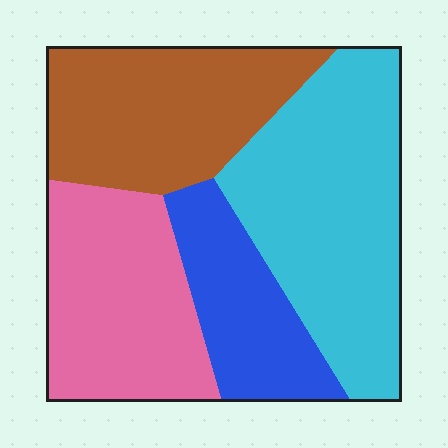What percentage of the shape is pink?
Pink covers about 25% of the shape.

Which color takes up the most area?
Cyan, at roughly 35%.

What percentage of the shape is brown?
Brown covers 25% of the shape.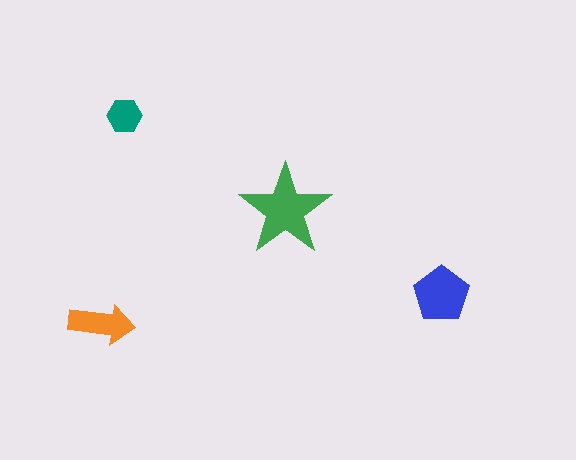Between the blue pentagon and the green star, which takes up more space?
The green star.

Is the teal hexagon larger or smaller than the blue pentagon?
Smaller.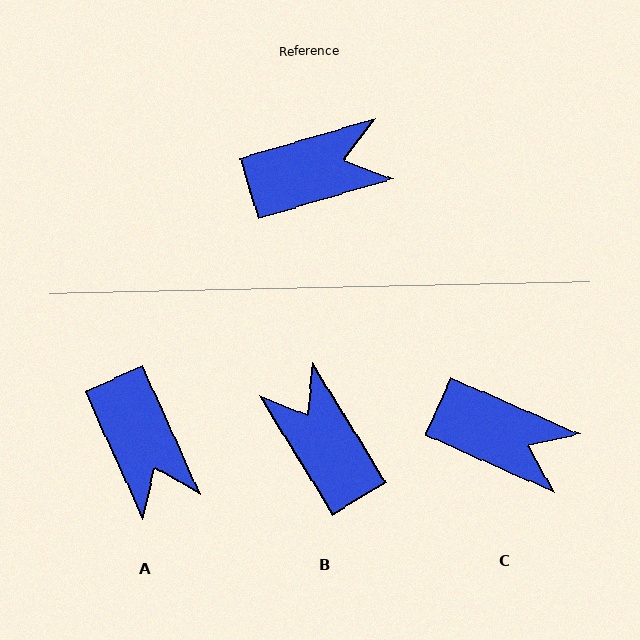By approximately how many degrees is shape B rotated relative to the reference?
Approximately 105 degrees counter-clockwise.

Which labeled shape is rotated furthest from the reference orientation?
B, about 105 degrees away.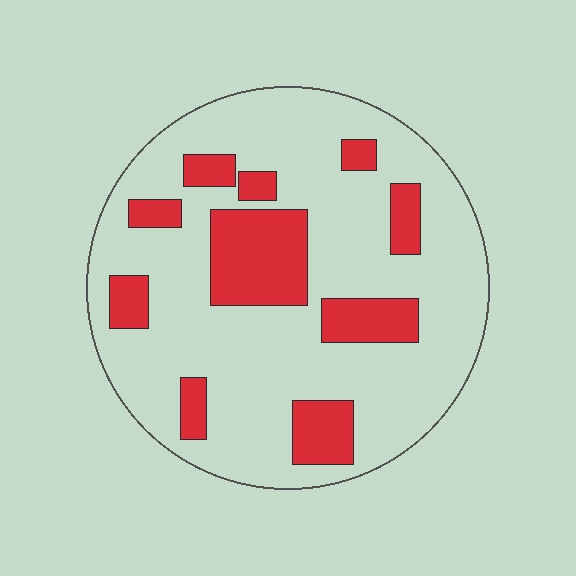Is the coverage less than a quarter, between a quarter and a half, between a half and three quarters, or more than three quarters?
Less than a quarter.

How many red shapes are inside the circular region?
10.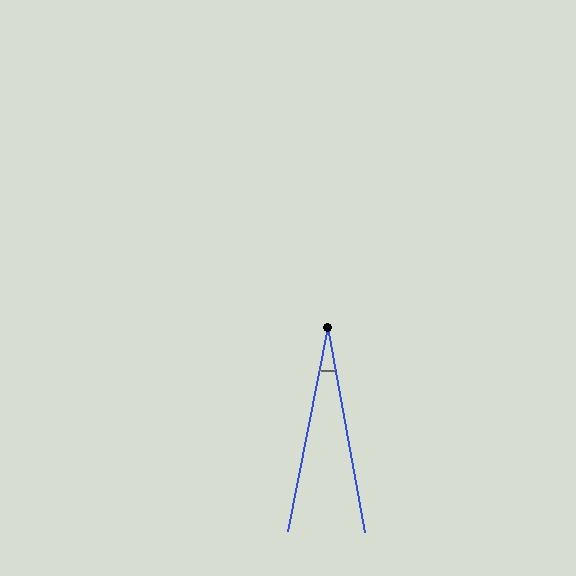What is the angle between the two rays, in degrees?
Approximately 21 degrees.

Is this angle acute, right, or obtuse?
It is acute.